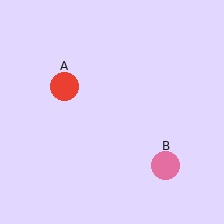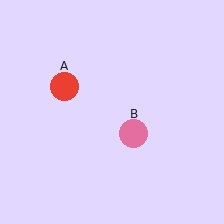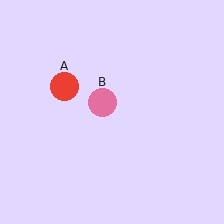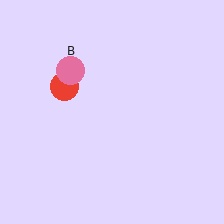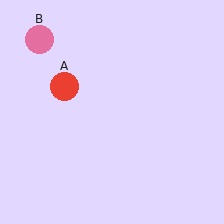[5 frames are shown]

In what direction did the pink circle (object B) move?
The pink circle (object B) moved up and to the left.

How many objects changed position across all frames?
1 object changed position: pink circle (object B).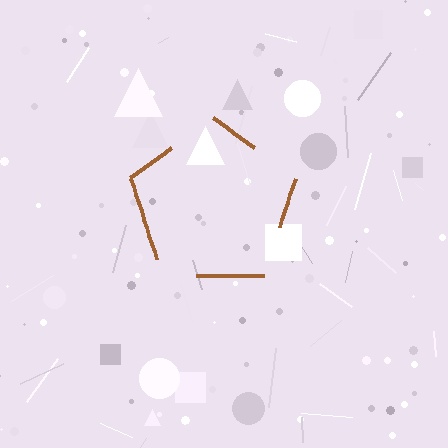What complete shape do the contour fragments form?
The contour fragments form a pentagon.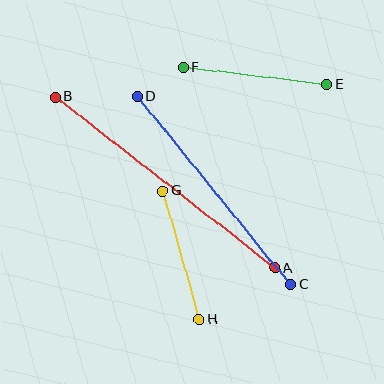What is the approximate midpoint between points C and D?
The midpoint is at approximately (214, 190) pixels.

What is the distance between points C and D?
The distance is approximately 242 pixels.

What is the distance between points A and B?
The distance is approximately 278 pixels.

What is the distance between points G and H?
The distance is approximately 133 pixels.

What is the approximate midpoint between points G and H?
The midpoint is at approximately (181, 255) pixels.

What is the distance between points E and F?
The distance is approximately 145 pixels.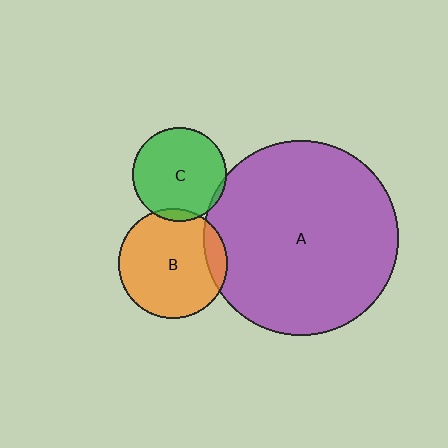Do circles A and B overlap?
Yes.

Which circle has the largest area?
Circle A (purple).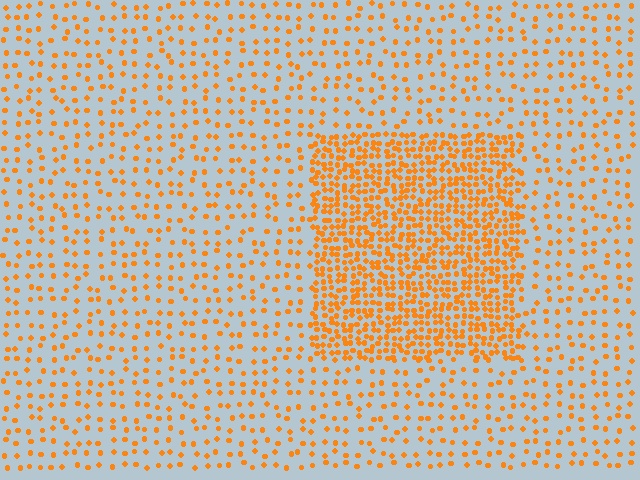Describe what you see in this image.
The image contains small orange elements arranged at two different densities. A rectangle-shaped region is visible where the elements are more densely packed than the surrounding area.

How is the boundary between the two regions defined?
The boundary is defined by a change in element density (approximately 2.9x ratio). All elements are the same color, size, and shape.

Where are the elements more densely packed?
The elements are more densely packed inside the rectangle boundary.